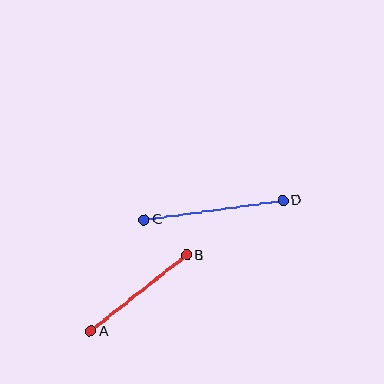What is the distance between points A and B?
The distance is approximately 122 pixels.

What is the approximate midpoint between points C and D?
The midpoint is at approximately (213, 210) pixels.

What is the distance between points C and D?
The distance is approximately 140 pixels.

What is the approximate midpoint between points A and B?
The midpoint is at approximately (139, 293) pixels.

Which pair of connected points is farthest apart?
Points C and D are farthest apart.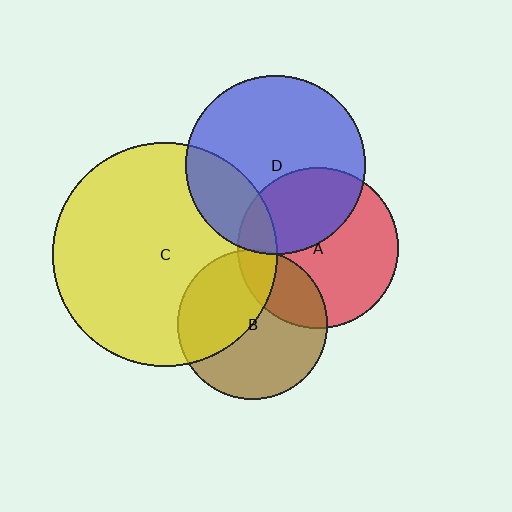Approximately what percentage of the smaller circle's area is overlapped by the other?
Approximately 15%.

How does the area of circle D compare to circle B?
Approximately 1.4 times.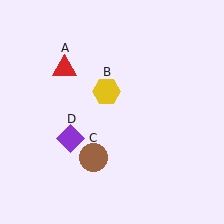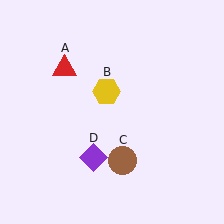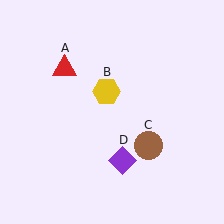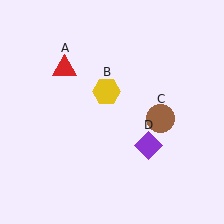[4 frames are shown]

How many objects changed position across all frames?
2 objects changed position: brown circle (object C), purple diamond (object D).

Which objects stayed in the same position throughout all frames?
Red triangle (object A) and yellow hexagon (object B) remained stationary.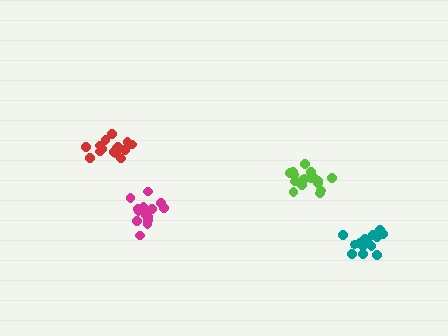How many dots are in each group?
Group 1: 16 dots, Group 2: 18 dots, Group 3: 15 dots, Group 4: 16 dots (65 total).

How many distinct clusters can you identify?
There are 4 distinct clusters.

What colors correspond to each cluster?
The clusters are colored: red, lime, teal, magenta.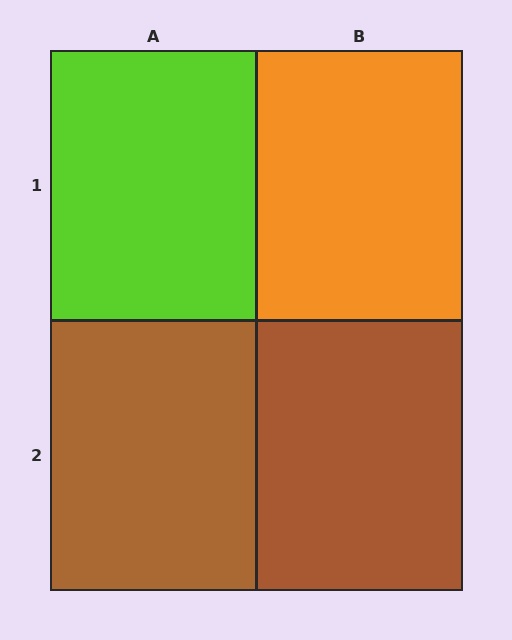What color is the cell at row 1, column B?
Orange.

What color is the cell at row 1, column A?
Lime.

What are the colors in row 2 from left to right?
Brown, brown.